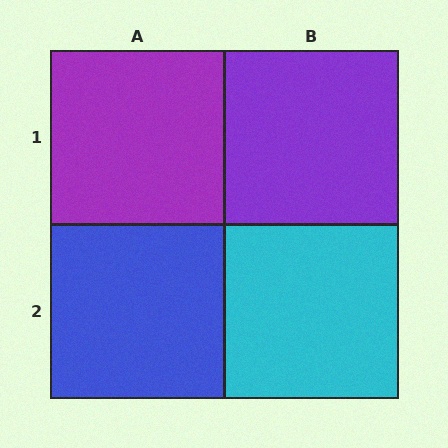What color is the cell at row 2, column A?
Blue.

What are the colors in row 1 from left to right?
Purple, purple.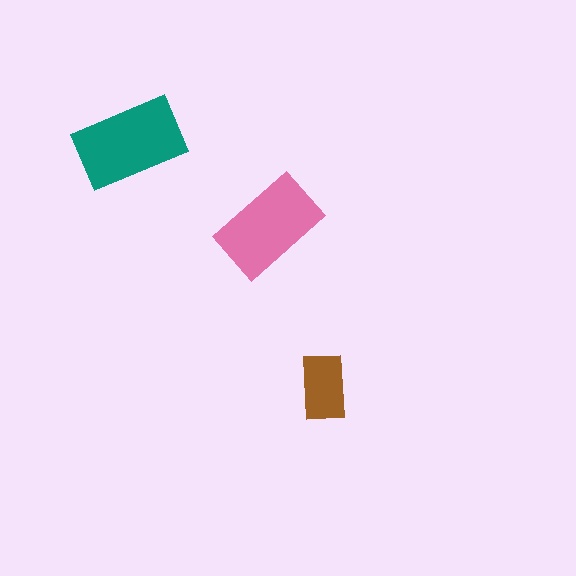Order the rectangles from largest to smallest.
the teal one, the pink one, the brown one.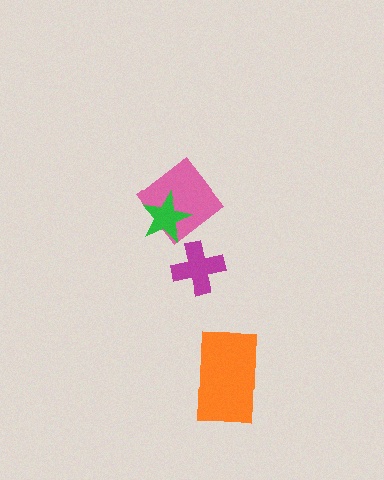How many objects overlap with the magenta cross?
0 objects overlap with the magenta cross.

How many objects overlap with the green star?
1 object overlaps with the green star.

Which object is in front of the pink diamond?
The green star is in front of the pink diamond.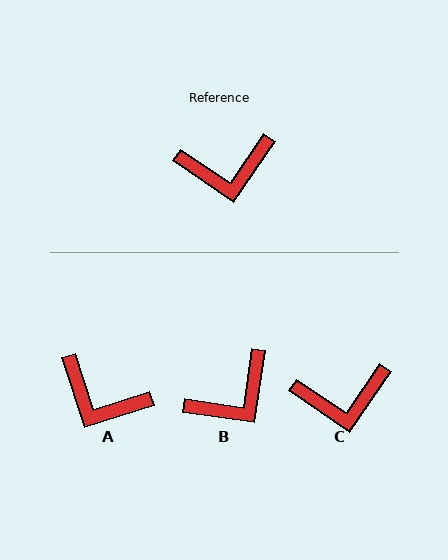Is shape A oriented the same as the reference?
No, it is off by about 38 degrees.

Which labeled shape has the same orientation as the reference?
C.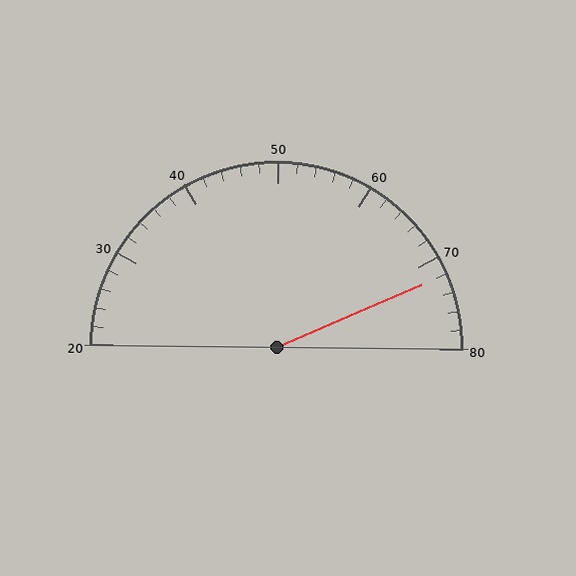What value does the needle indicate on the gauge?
The needle indicates approximately 72.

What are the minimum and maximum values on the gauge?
The gauge ranges from 20 to 80.